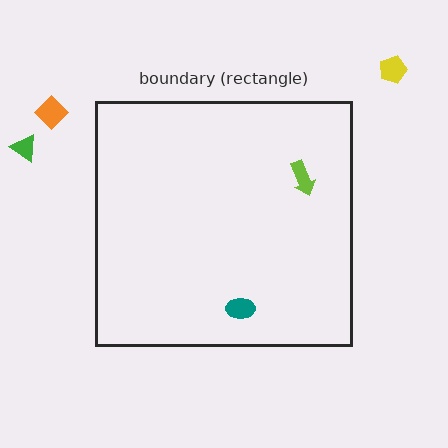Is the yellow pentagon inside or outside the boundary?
Outside.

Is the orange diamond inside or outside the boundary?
Outside.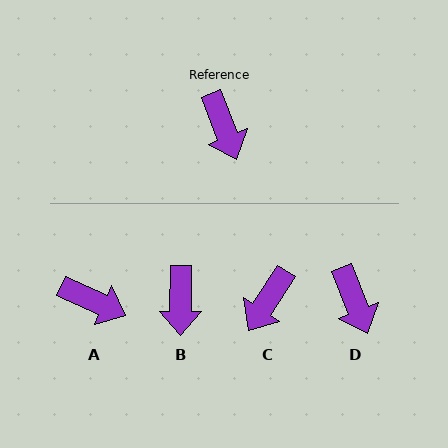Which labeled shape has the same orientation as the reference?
D.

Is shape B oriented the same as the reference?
No, it is off by about 22 degrees.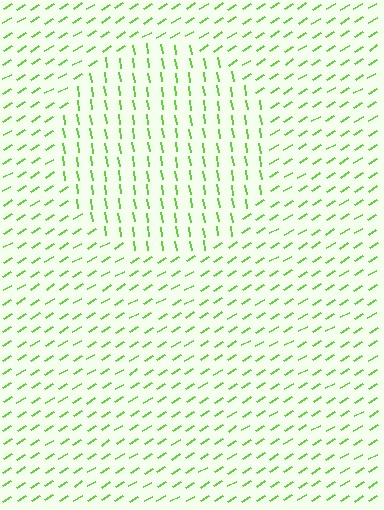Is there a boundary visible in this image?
Yes, there is a texture boundary formed by a change in line orientation.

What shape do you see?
I see a circle.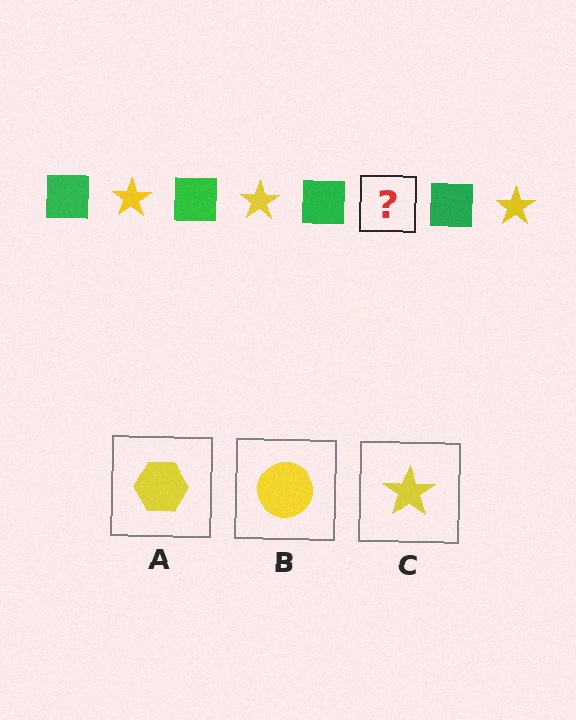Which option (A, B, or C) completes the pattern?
C.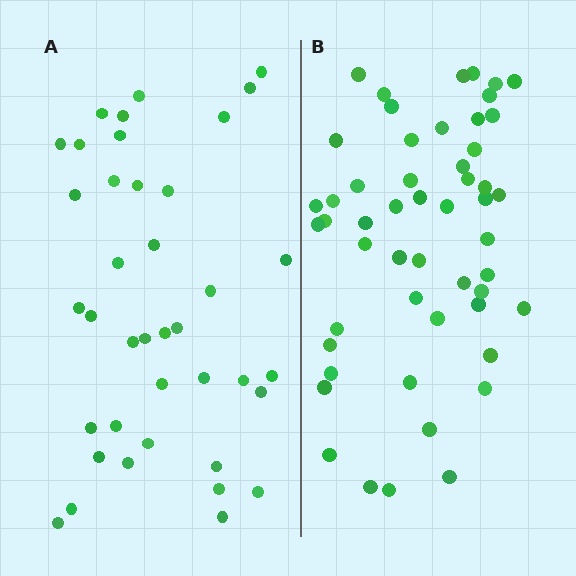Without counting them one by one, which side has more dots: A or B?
Region B (the right region) has more dots.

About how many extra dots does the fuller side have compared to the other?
Region B has approximately 15 more dots than region A.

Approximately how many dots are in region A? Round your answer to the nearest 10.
About 40 dots. (The exact count is 39, which rounds to 40.)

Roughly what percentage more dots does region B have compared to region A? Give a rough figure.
About 35% more.